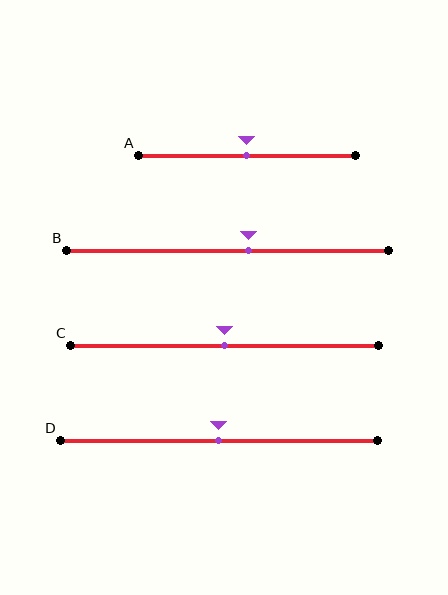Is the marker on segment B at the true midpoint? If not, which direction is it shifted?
No, the marker on segment B is shifted to the right by about 6% of the segment length.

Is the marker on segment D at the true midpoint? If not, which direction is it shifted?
Yes, the marker on segment D is at the true midpoint.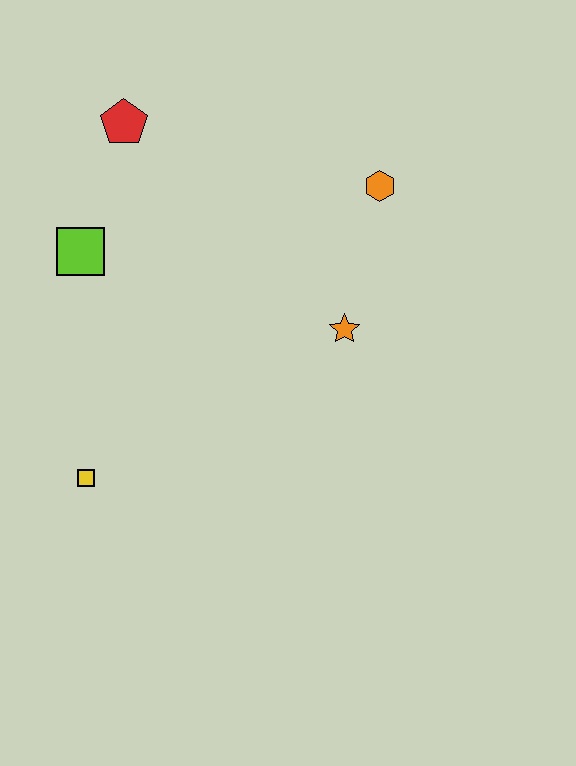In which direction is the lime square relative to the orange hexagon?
The lime square is to the left of the orange hexagon.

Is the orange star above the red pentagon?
No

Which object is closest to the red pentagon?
The lime square is closest to the red pentagon.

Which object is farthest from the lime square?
The orange hexagon is farthest from the lime square.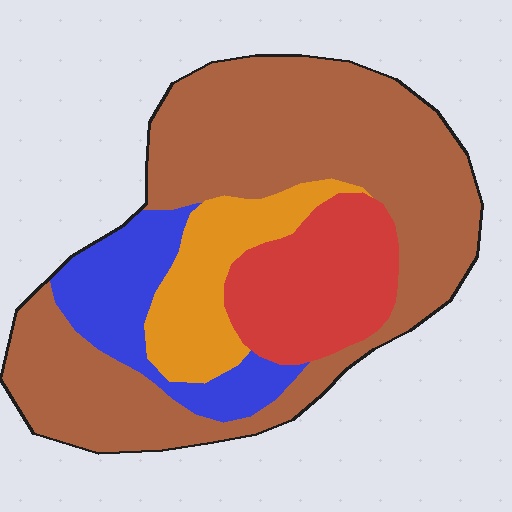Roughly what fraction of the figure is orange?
Orange takes up about one eighth (1/8) of the figure.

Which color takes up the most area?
Brown, at roughly 55%.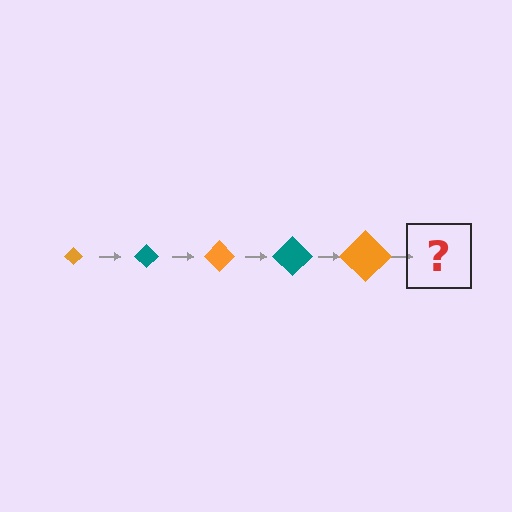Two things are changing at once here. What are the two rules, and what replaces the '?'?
The two rules are that the diamond grows larger each step and the color cycles through orange and teal. The '?' should be a teal diamond, larger than the previous one.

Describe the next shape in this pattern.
It should be a teal diamond, larger than the previous one.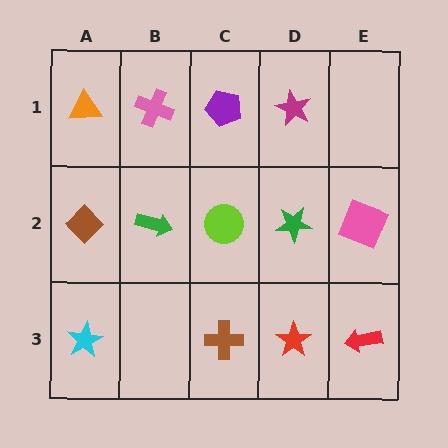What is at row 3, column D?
A red star.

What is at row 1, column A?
An orange triangle.